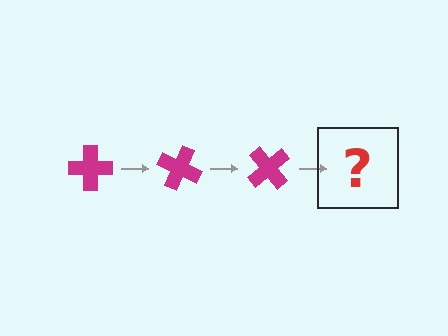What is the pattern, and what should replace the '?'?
The pattern is that the cross rotates 25 degrees each step. The '?' should be a magenta cross rotated 75 degrees.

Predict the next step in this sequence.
The next step is a magenta cross rotated 75 degrees.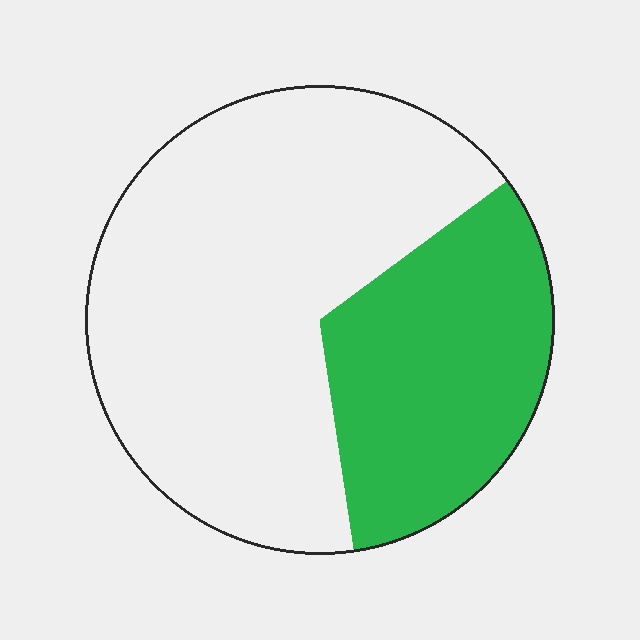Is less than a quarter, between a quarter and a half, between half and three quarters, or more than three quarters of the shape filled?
Between a quarter and a half.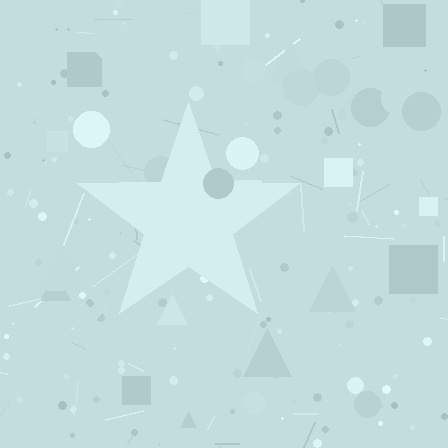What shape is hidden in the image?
A star is hidden in the image.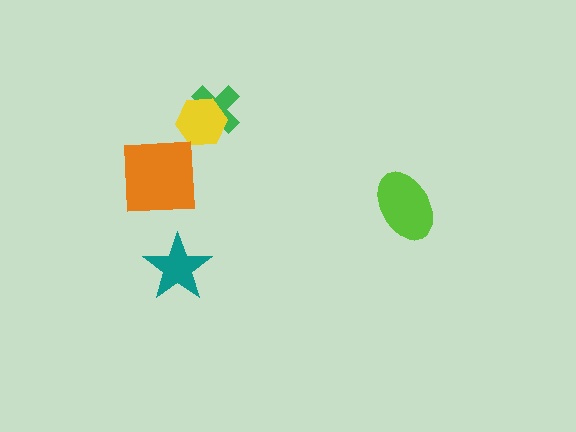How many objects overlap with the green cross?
1 object overlaps with the green cross.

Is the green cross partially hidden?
Yes, it is partially covered by another shape.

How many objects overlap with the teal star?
0 objects overlap with the teal star.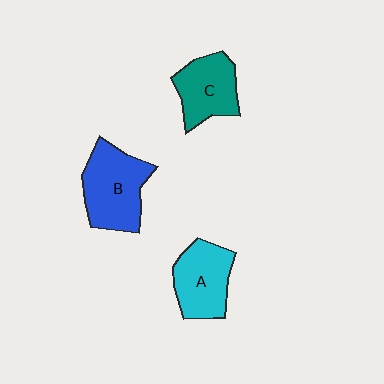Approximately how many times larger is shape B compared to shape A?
Approximately 1.2 times.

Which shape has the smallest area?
Shape C (teal).